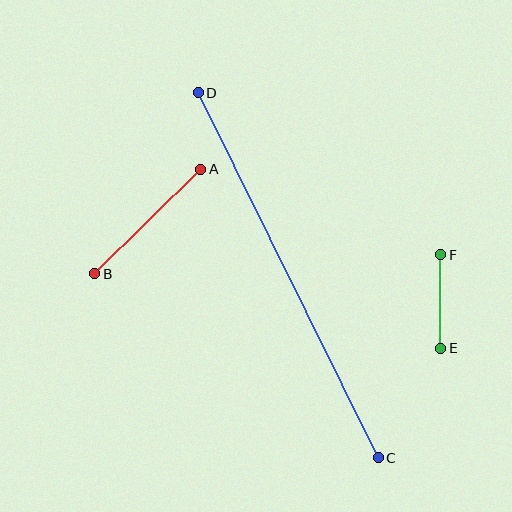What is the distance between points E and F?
The distance is approximately 94 pixels.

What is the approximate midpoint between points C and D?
The midpoint is at approximately (288, 275) pixels.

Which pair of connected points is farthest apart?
Points C and D are farthest apart.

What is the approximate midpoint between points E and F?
The midpoint is at approximately (441, 302) pixels.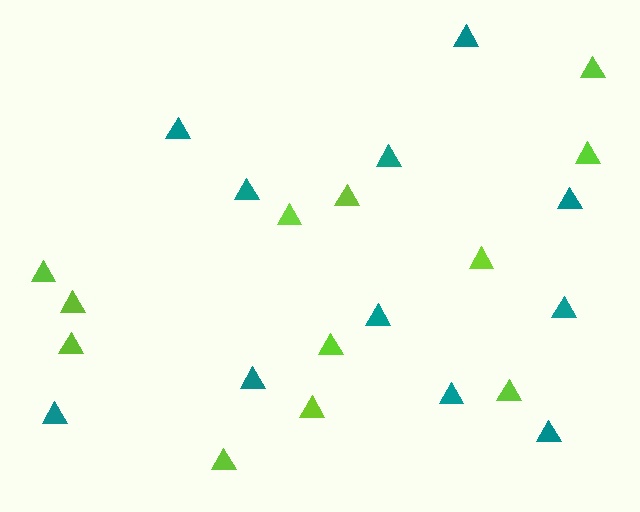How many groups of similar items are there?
There are 2 groups: one group of teal triangles (11) and one group of lime triangles (12).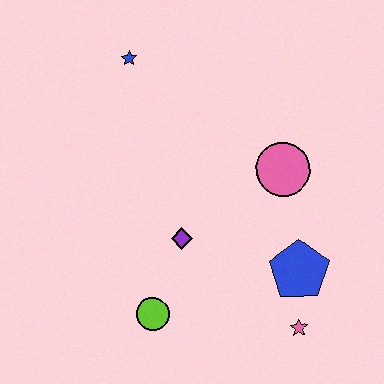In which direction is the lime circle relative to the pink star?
The lime circle is to the left of the pink star.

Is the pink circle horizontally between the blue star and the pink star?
Yes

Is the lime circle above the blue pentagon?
No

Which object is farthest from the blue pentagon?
The blue star is farthest from the blue pentagon.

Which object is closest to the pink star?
The blue pentagon is closest to the pink star.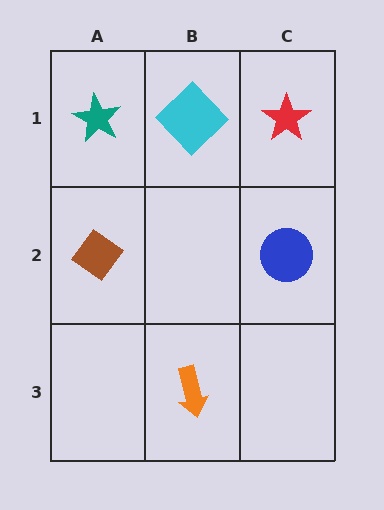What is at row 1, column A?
A teal star.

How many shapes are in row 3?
1 shape.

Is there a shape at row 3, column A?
No, that cell is empty.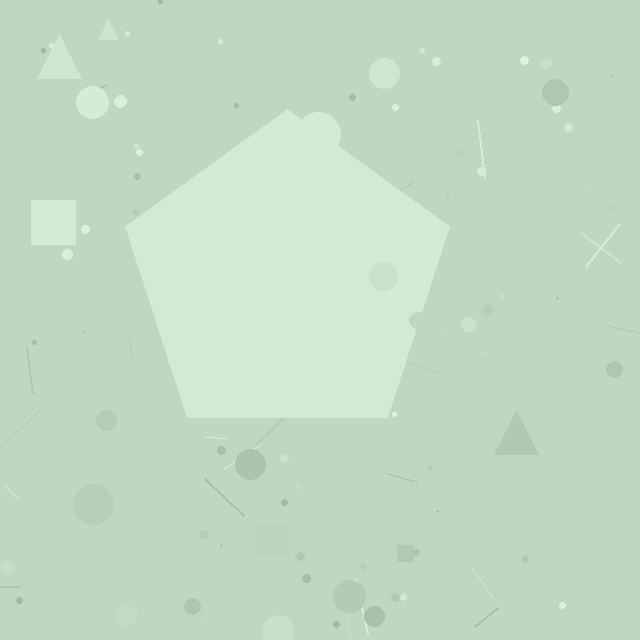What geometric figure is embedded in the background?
A pentagon is embedded in the background.